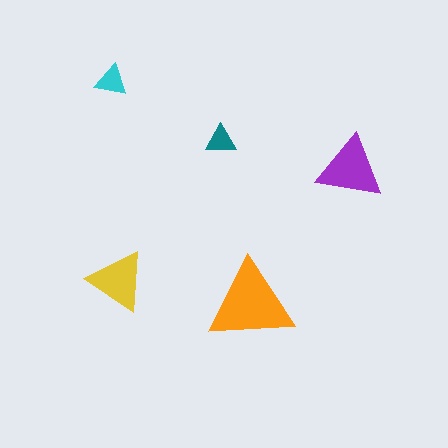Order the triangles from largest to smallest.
the orange one, the purple one, the yellow one, the cyan one, the teal one.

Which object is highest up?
The cyan triangle is topmost.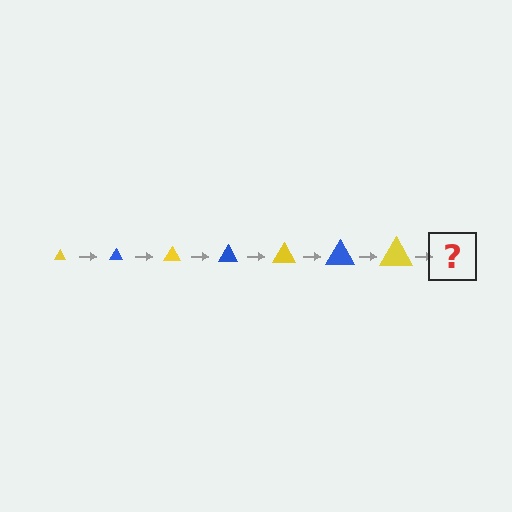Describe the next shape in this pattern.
It should be a blue triangle, larger than the previous one.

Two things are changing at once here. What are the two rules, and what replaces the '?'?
The two rules are that the triangle grows larger each step and the color cycles through yellow and blue. The '?' should be a blue triangle, larger than the previous one.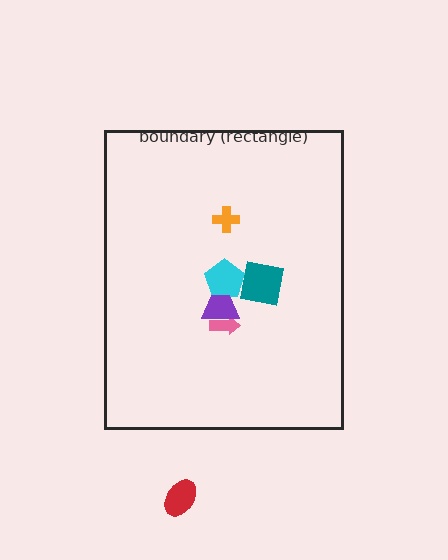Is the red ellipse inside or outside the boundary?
Outside.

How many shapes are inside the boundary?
5 inside, 1 outside.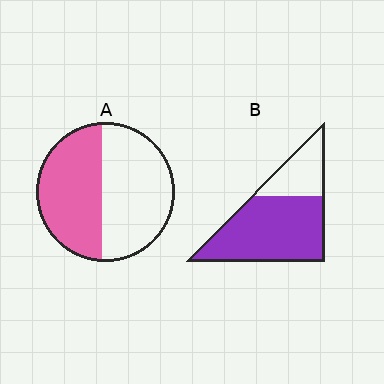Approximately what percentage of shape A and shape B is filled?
A is approximately 45% and B is approximately 70%.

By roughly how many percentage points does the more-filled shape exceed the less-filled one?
By roughly 25 percentage points (B over A).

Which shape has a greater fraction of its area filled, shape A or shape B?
Shape B.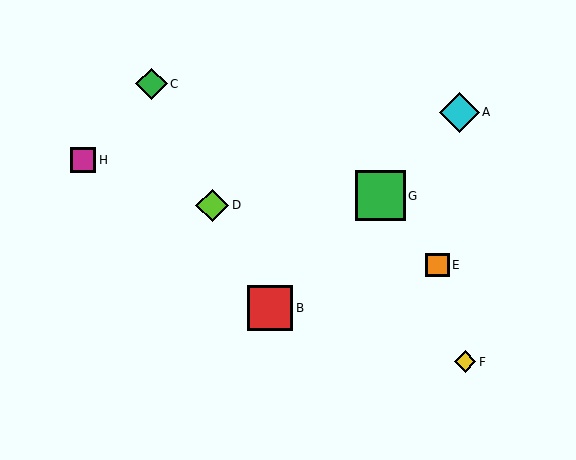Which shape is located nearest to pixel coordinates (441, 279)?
The orange square (labeled E) at (437, 265) is nearest to that location.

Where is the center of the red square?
The center of the red square is at (270, 308).